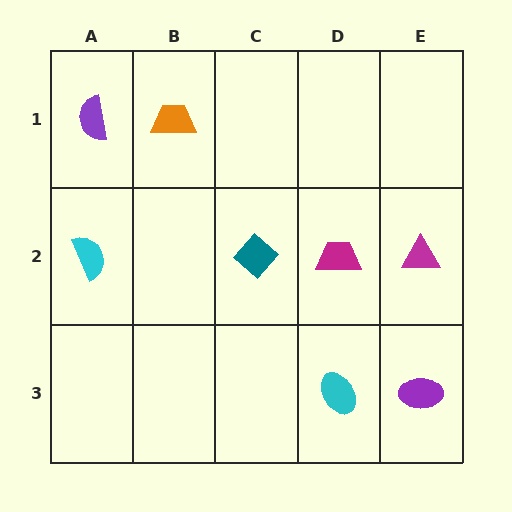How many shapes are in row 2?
4 shapes.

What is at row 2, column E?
A magenta triangle.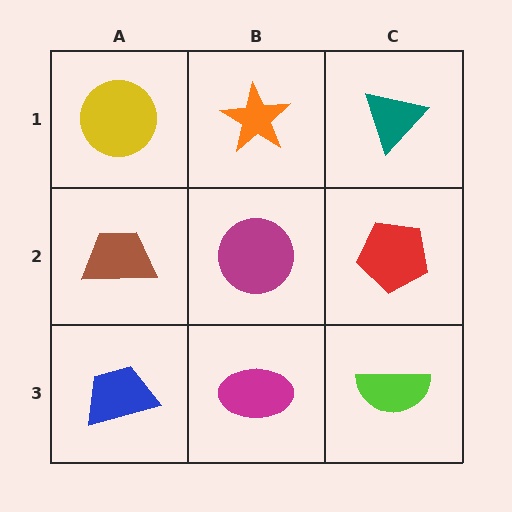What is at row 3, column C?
A lime semicircle.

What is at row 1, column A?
A yellow circle.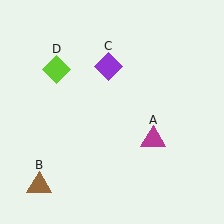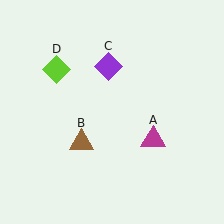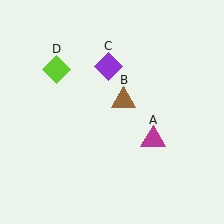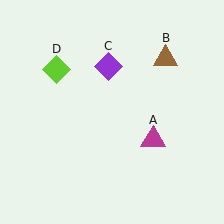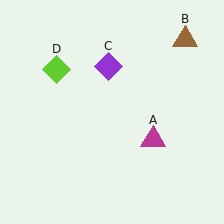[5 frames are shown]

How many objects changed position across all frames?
1 object changed position: brown triangle (object B).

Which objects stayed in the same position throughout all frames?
Magenta triangle (object A) and purple diamond (object C) and lime diamond (object D) remained stationary.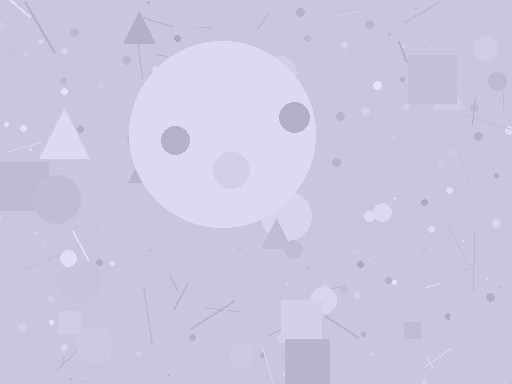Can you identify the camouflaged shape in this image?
The camouflaged shape is a circle.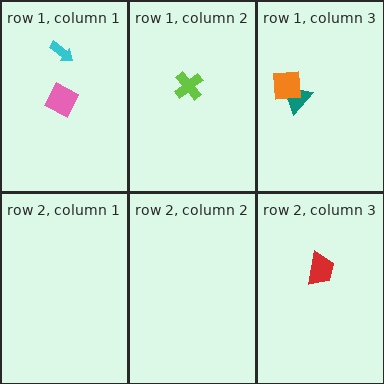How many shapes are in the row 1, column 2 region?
1.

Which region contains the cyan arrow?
The row 1, column 1 region.